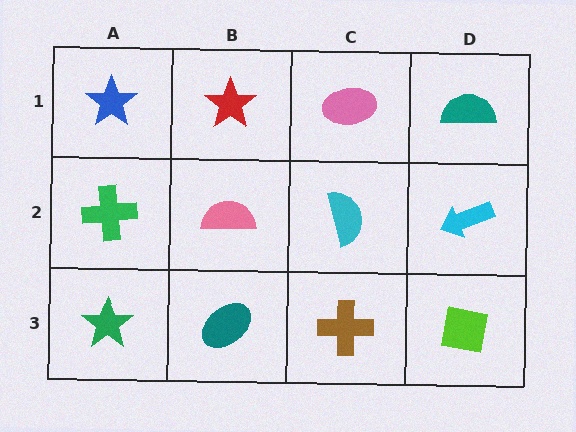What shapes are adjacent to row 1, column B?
A pink semicircle (row 2, column B), a blue star (row 1, column A), a pink ellipse (row 1, column C).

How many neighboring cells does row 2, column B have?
4.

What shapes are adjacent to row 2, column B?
A red star (row 1, column B), a teal ellipse (row 3, column B), a green cross (row 2, column A), a cyan semicircle (row 2, column C).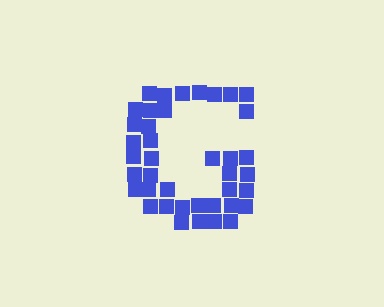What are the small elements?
The small elements are squares.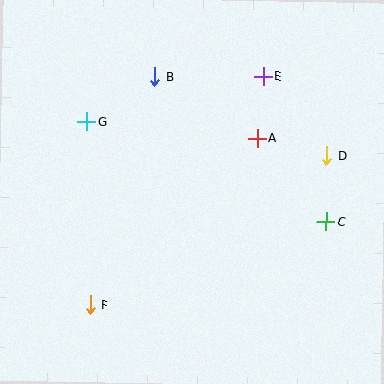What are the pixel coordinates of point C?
Point C is at (326, 222).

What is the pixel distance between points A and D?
The distance between A and D is 71 pixels.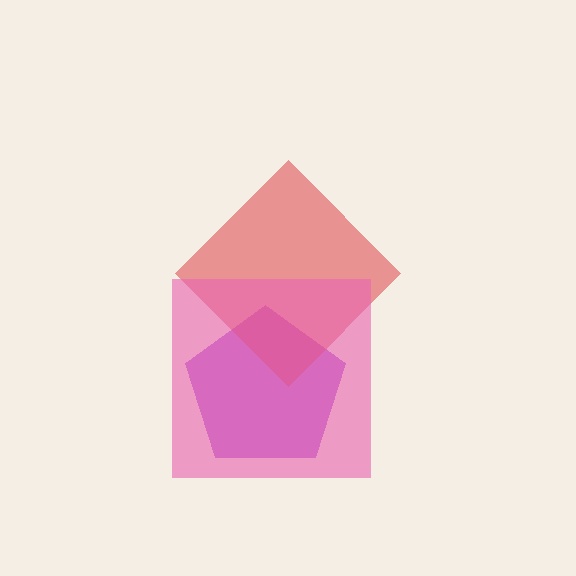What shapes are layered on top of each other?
The layered shapes are: a purple pentagon, a red diamond, a pink square.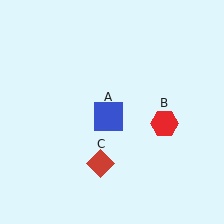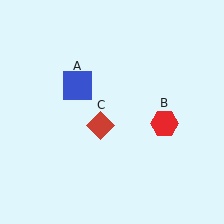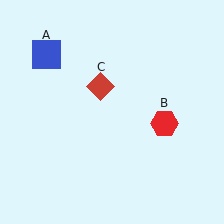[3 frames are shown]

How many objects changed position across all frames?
2 objects changed position: blue square (object A), red diamond (object C).